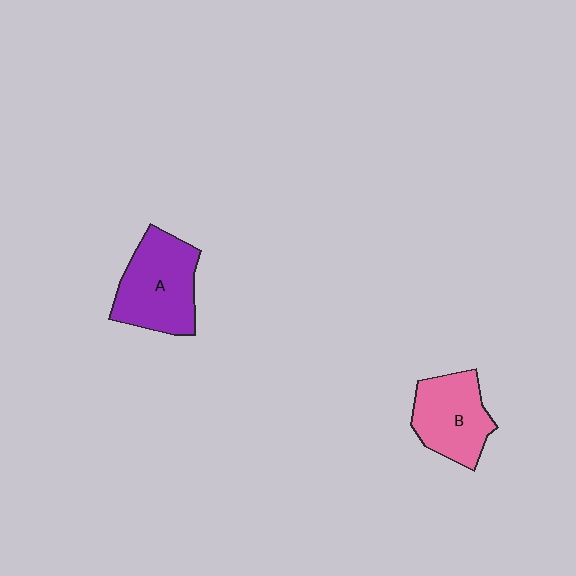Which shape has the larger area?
Shape A (purple).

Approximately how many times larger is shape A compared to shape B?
Approximately 1.2 times.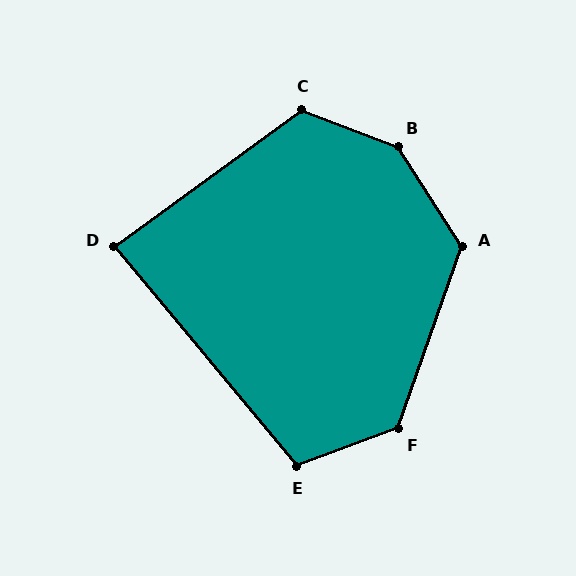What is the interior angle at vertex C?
Approximately 123 degrees (obtuse).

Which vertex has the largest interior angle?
B, at approximately 144 degrees.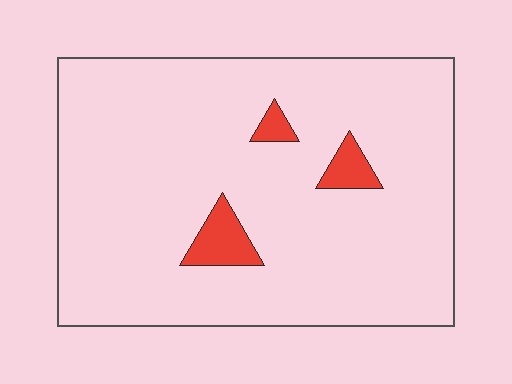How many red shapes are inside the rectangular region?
3.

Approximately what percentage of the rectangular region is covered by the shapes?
Approximately 5%.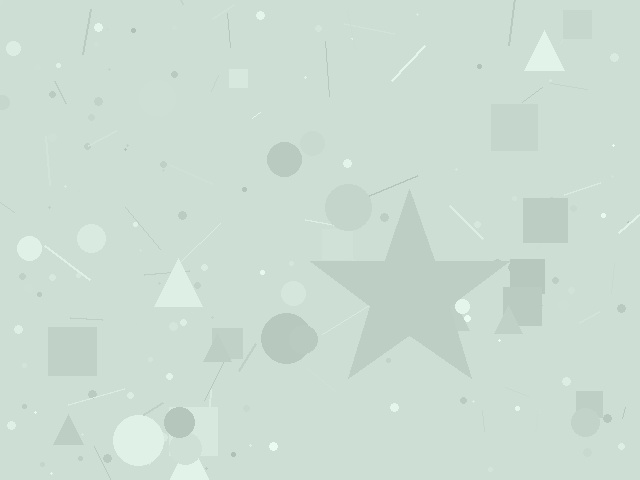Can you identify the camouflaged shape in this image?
The camouflaged shape is a star.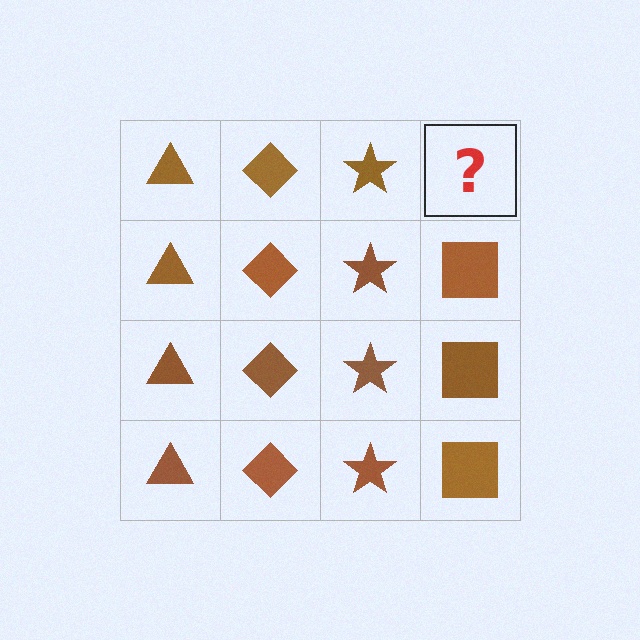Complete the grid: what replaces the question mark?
The question mark should be replaced with a brown square.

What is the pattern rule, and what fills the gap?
The rule is that each column has a consistent shape. The gap should be filled with a brown square.